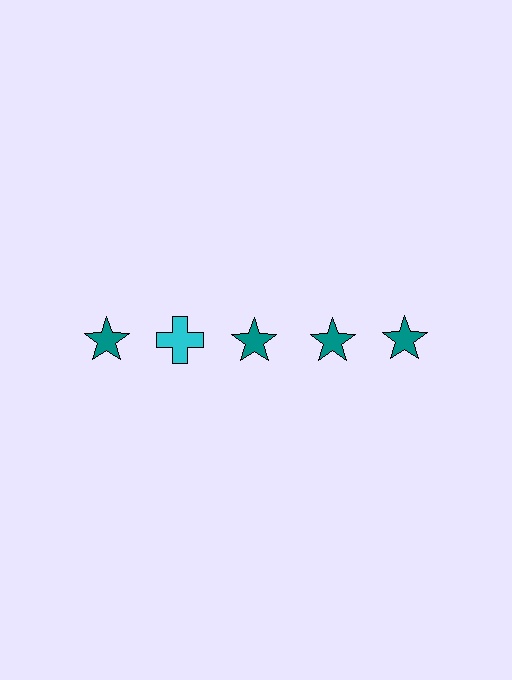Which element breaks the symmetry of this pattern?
The cyan cross in the top row, second from left column breaks the symmetry. All other shapes are teal stars.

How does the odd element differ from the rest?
It differs in both color (cyan instead of teal) and shape (cross instead of star).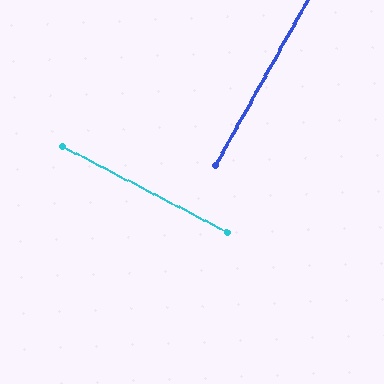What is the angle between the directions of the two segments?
Approximately 88 degrees.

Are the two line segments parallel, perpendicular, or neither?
Perpendicular — they meet at approximately 88°.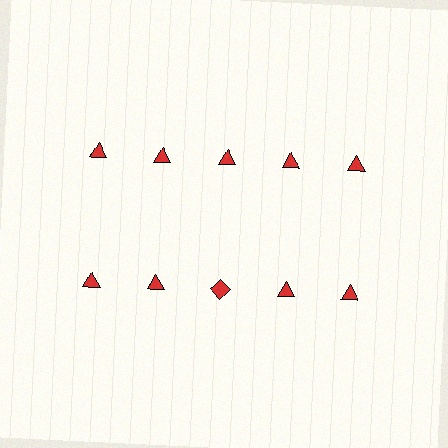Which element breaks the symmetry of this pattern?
The red diamond in the second row, center column breaks the symmetry. All other shapes are red triangles.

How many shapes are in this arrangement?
There are 10 shapes arranged in a grid pattern.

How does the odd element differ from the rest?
It has a different shape: diamond instead of triangle.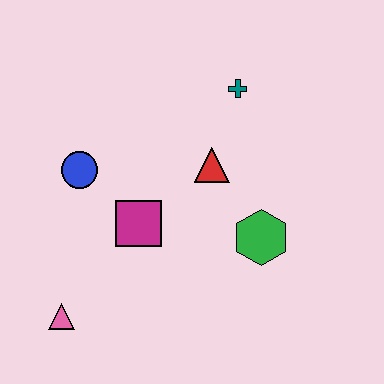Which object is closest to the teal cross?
The red triangle is closest to the teal cross.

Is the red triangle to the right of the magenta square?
Yes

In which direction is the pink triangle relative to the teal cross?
The pink triangle is below the teal cross.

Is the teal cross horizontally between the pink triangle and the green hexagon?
Yes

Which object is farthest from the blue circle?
The green hexagon is farthest from the blue circle.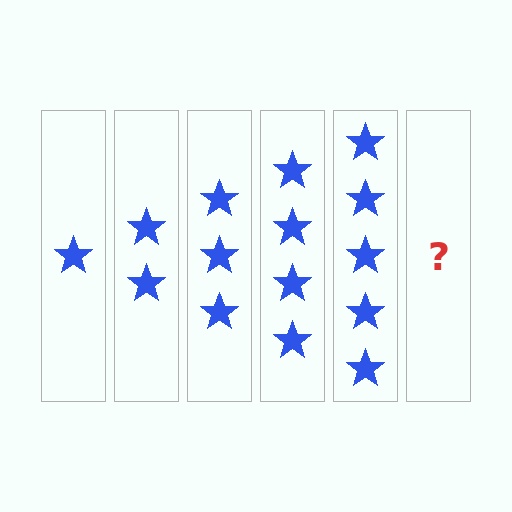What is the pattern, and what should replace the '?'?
The pattern is that each step adds one more star. The '?' should be 6 stars.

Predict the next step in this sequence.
The next step is 6 stars.